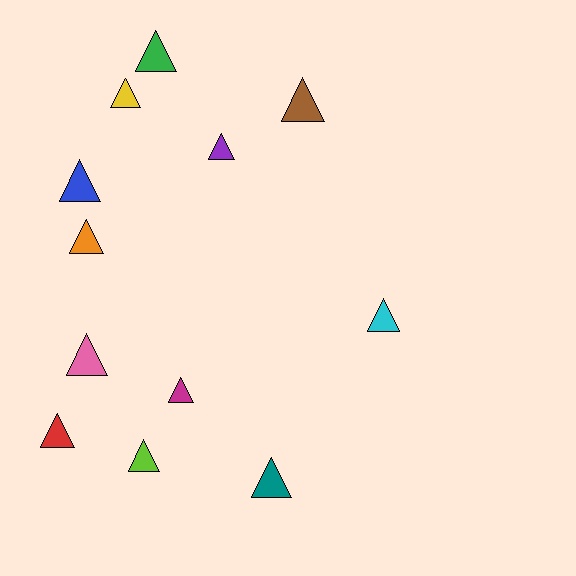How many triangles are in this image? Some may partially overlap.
There are 12 triangles.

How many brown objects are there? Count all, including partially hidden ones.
There is 1 brown object.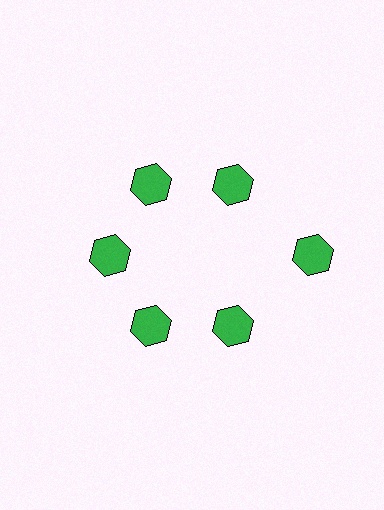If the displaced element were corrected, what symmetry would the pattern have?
It would have 6-fold rotational symmetry — the pattern would map onto itself every 60 degrees.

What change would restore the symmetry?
The symmetry would be restored by moving it inward, back onto the ring so that all 6 hexagons sit at equal angles and equal distance from the center.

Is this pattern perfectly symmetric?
No. The 6 green hexagons are arranged in a ring, but one element near the 3 o'clock position is pushed outward from the center, breaking the 6-fold rotational symmetry.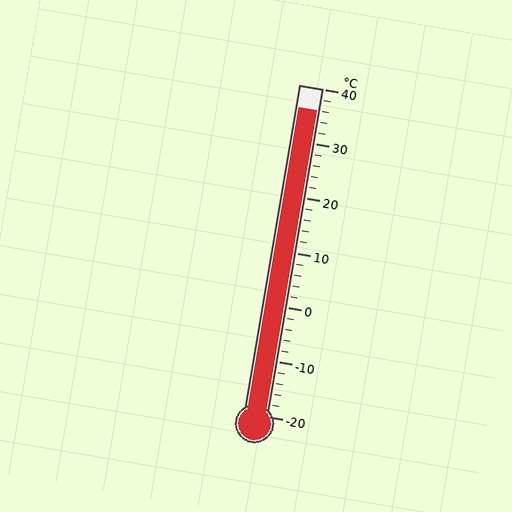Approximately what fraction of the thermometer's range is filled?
The thermometer is filled to approximately 95% of its range.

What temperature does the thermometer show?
The thermometer shows approximately 36°C.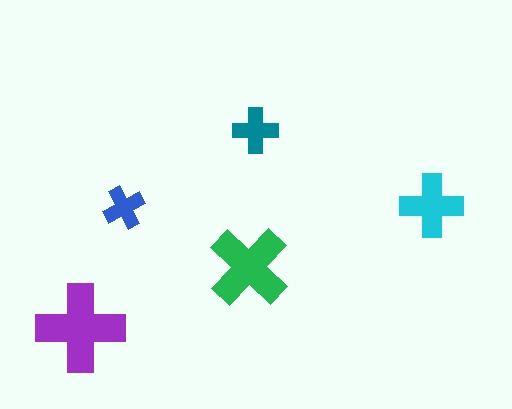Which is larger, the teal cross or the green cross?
The green one.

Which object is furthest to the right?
The cyan cross is rightmost.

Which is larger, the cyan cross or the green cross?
The green one.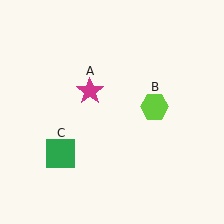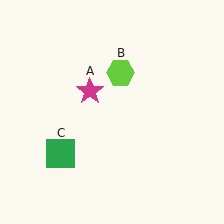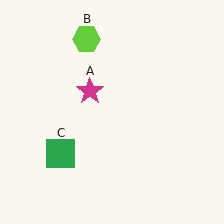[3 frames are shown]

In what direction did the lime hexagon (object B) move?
The lime hexagon (object B) moved up and to the left.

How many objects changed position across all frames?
1 object changed position: lime hexagon (object B).